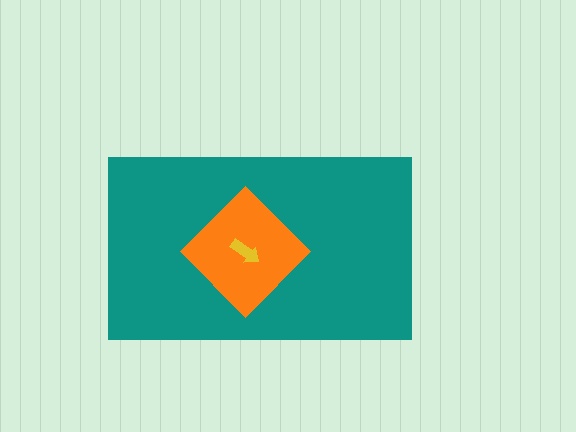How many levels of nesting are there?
3.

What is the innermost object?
The yellow arrow.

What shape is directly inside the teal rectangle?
The orange diamond.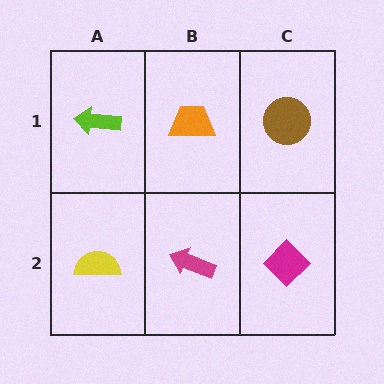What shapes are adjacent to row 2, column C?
A brown circle (row 1, column C), a magenta arrow (row 2, column B).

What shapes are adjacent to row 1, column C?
A magenta diamond (row 2, column C), an orange trapezoid (row 1, column B).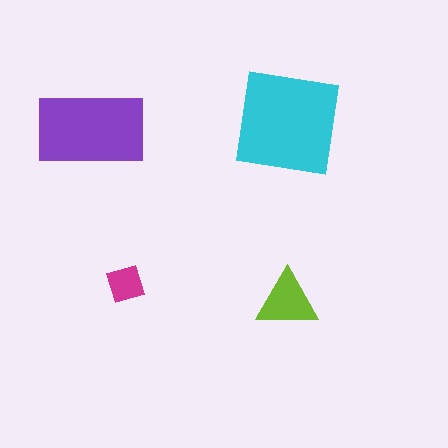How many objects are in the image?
There are 4 objects in the image.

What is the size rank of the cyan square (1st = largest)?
1st.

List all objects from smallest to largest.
The magenta diamond, the lime triangle, the purple rectangle, the cyan square.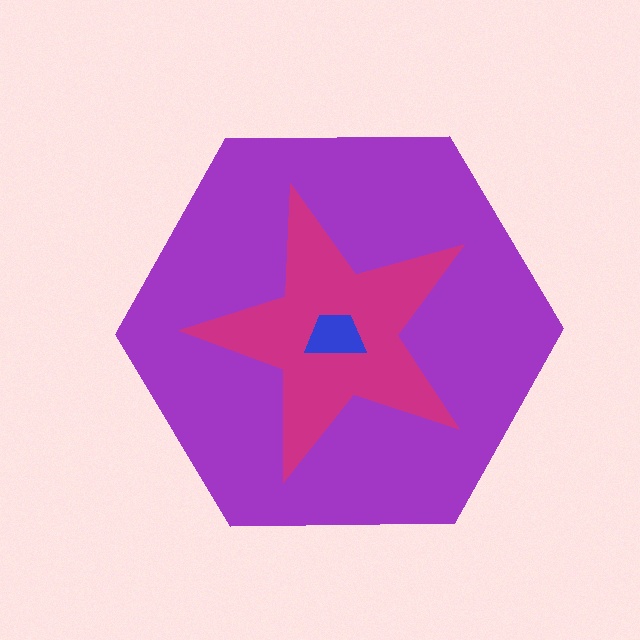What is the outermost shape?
The purple hexagon.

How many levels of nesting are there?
3.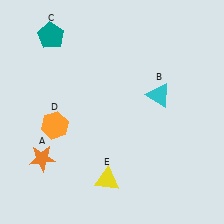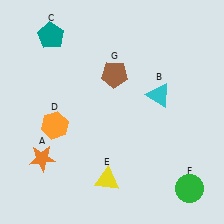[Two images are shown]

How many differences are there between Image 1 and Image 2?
There are 2 differences between the two images.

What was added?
A green circle (F), a brown pentagon (G) were added in Image 2.